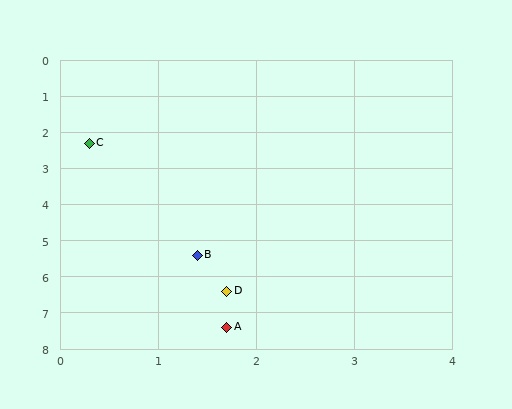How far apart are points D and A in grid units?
Points D and A are about 1.0 grid units apart.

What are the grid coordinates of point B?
Point B is at approximately (1.4, 5.4).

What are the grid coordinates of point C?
Point C is at approximately (0.3, 2.3).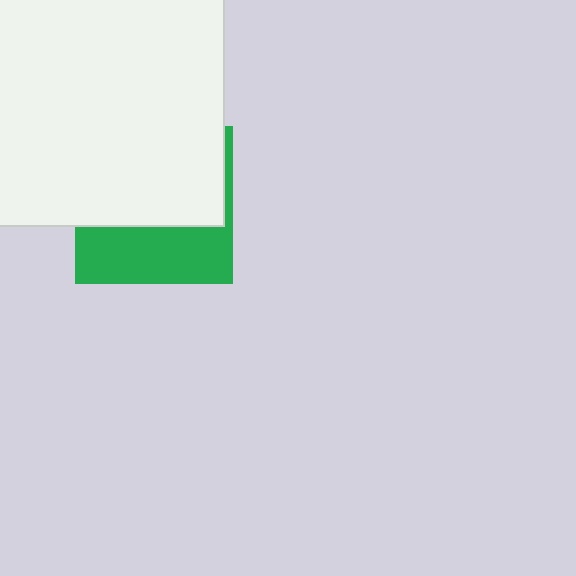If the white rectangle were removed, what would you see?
You would see the complete green square.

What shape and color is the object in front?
The object in front is a white rectangle.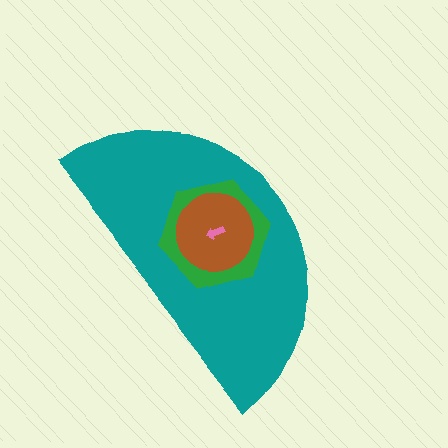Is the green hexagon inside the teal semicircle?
Yes.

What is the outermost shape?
The teal semicircle.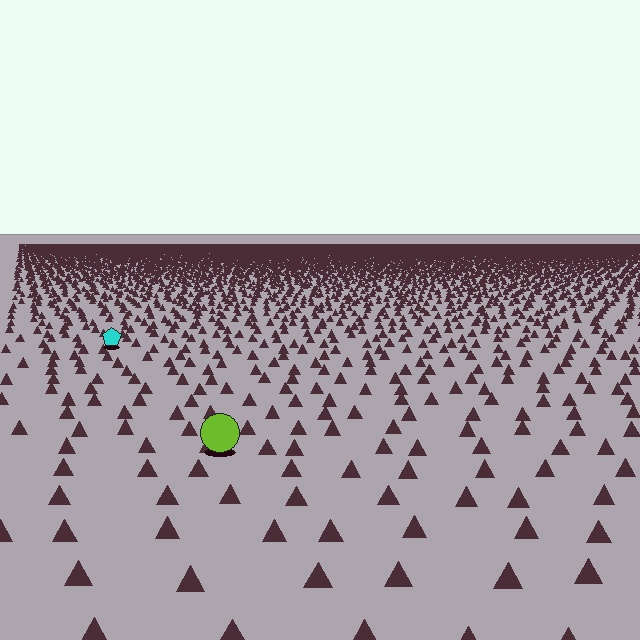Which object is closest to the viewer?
The lime circle is closest. The texture marks near it are larger and more spread out.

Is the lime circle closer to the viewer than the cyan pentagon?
Yes. The lime circle is closer — you can tell from the texture gradient: the ground texture is coarser near it.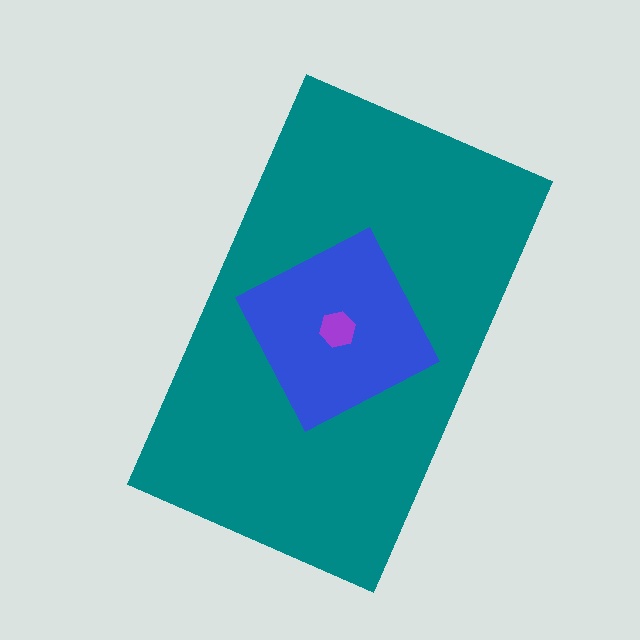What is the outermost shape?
The teal rectangle.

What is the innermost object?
The purple hexagon.